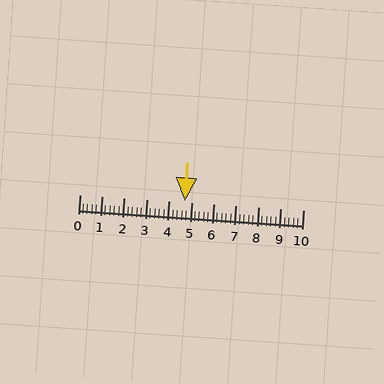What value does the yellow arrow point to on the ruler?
The yellow arrow points to approximately 4.7.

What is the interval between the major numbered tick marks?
The major tick marks are spaced 1 units apart.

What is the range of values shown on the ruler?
The ruler shows values from 0 to 10.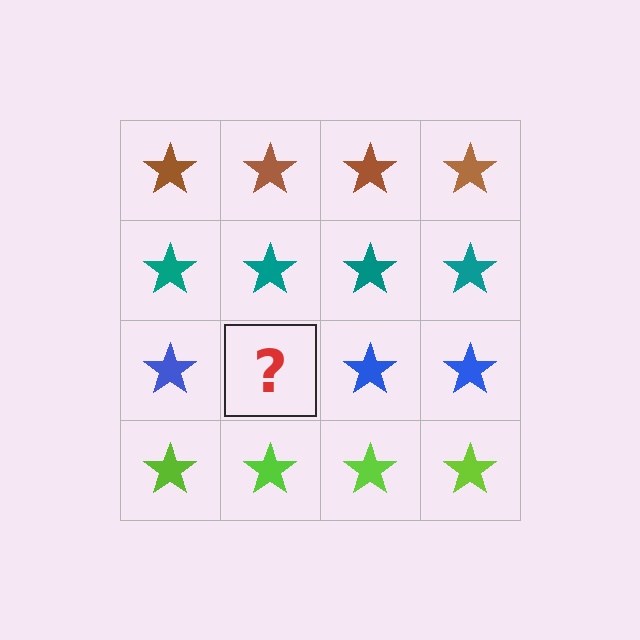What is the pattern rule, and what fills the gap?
The rule is that each row has a consistent color. The gap should be filled with a blue star.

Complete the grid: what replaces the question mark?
The question mark should be replaced with a blue star.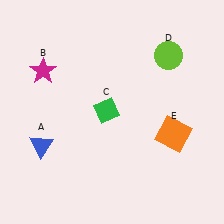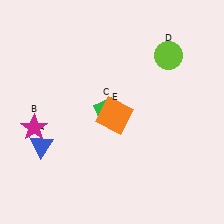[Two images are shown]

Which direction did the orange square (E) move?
The orange square (E) moved left.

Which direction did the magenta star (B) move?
The magenta star (B) moved down.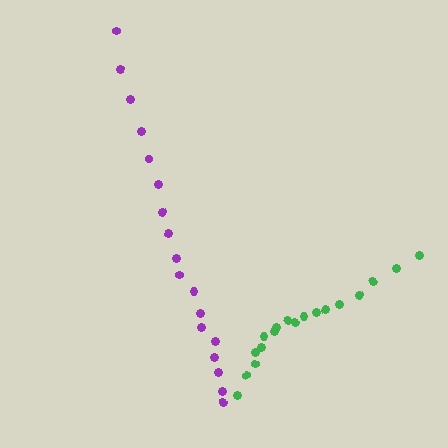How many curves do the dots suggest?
There are 2 distinct paths.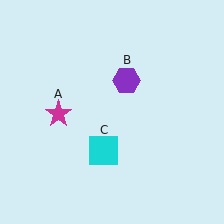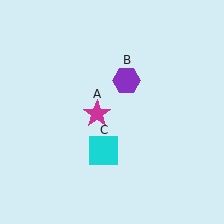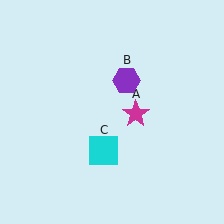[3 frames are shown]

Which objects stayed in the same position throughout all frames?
Purple hexagon (object B) and cyan square (object C) remained stationary.